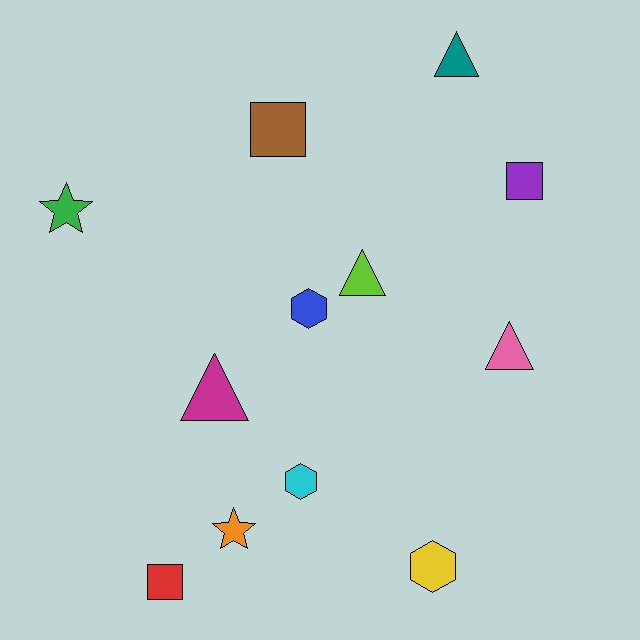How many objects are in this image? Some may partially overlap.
There are 12 objects.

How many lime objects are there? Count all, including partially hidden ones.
There is 1 lime object.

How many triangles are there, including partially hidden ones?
There are 4 triangles.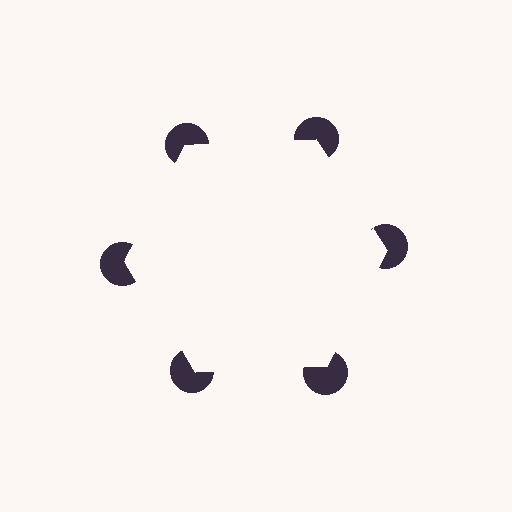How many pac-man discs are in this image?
There are 6 — one at each vertex of the illusory hexagon.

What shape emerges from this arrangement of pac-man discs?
An illusory hexagon — its edges are inferred from the aligned wedge cuts in the pac-man discs, not physically drawn.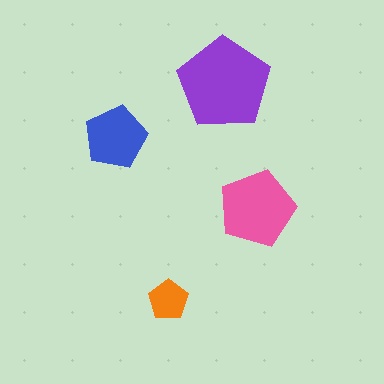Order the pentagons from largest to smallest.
the purple one, the pink one, the blue one, the orange one.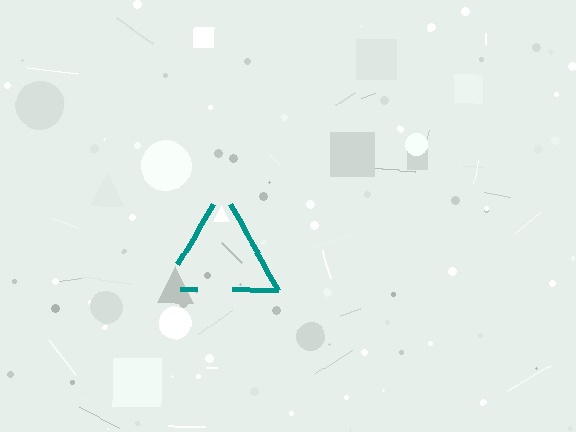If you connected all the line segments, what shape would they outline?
They would outline a triangle.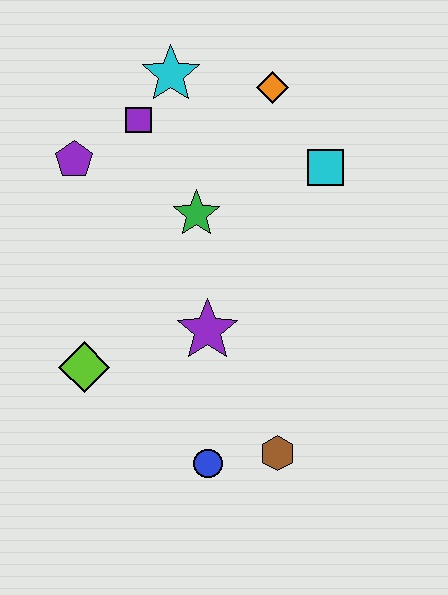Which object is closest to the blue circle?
The brown hexagon is closest to the blue circle.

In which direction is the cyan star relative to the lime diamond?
The cyan star is above the lime diamond.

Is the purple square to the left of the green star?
Yes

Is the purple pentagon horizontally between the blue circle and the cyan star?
No